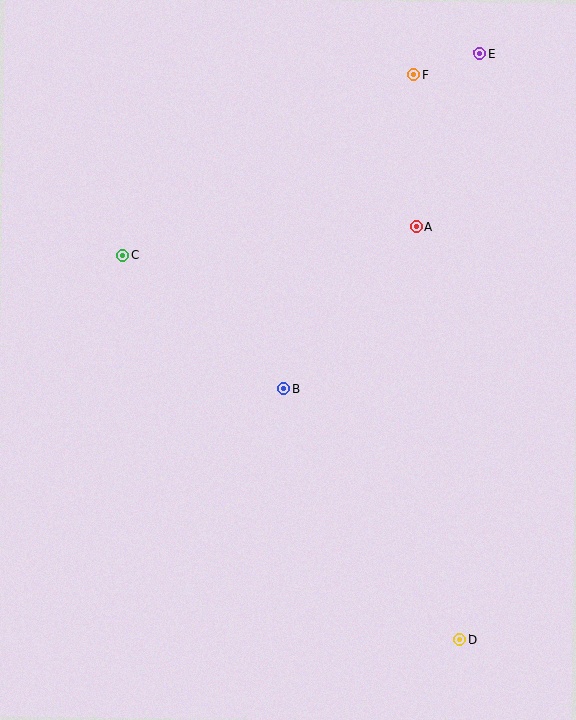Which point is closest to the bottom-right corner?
Point D is closest to the bottom-right corner.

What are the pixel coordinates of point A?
Point A is at (416, 226).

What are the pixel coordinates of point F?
Point F is at (414, 74).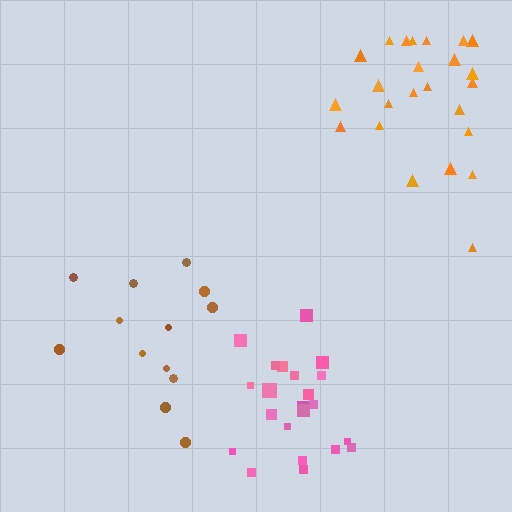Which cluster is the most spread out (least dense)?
Brown.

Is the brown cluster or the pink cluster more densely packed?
Pink.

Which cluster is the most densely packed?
Pink.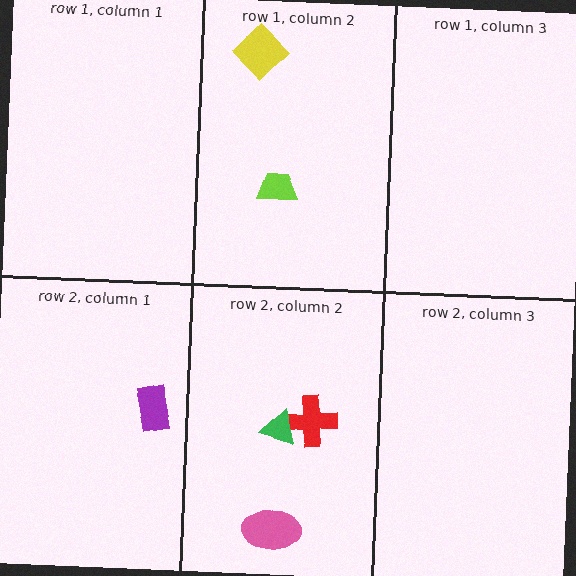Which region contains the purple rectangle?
The row 2, column 1 region.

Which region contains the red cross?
The row 2, column 2 region.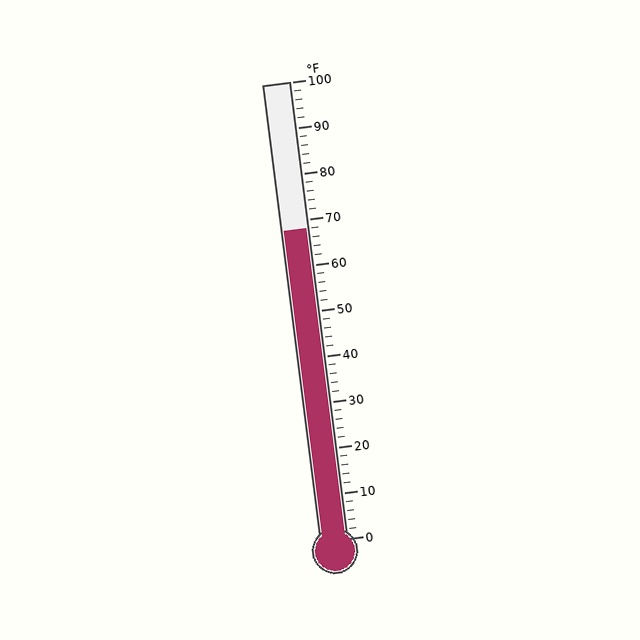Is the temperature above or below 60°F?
The temperature is above 60°F.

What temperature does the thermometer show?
The thermometer shows approximately 68°F.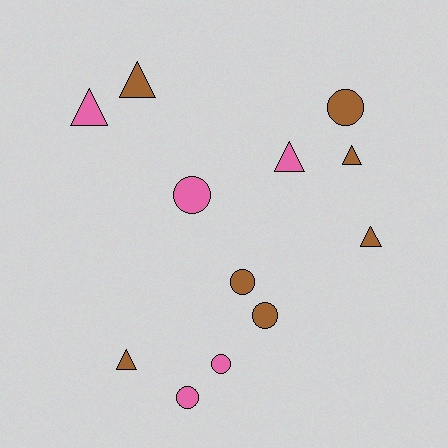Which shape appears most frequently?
Circle, with 6 objects.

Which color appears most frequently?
Brown, with 7 objects.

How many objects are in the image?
There are 12 objects.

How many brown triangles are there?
There are 4 brown triangles.